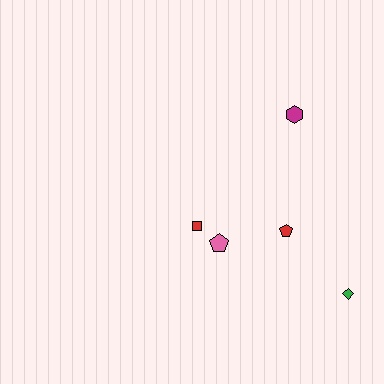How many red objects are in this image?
There are 2 red objects.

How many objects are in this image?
There are 5 objects.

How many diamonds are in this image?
There is 1 diamond.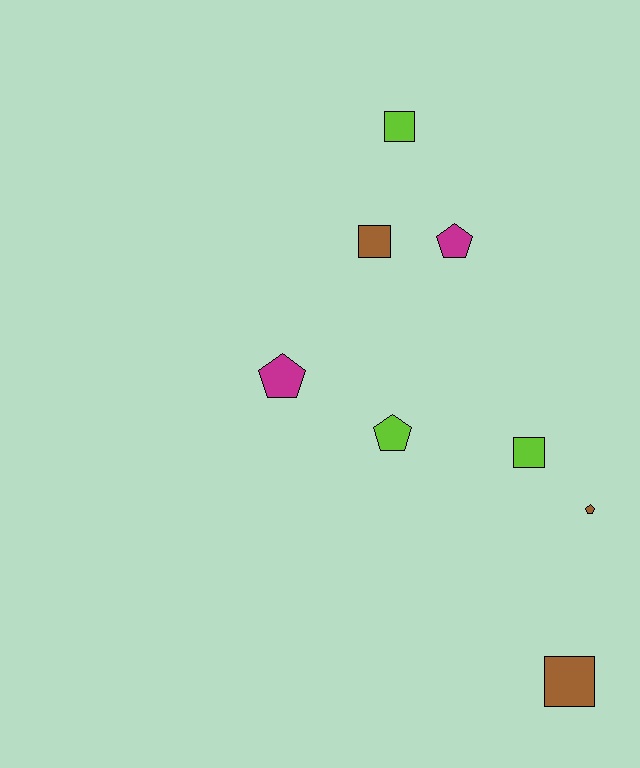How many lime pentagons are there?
There is 1 lime pentagon.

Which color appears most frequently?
Lime, with 3 objects.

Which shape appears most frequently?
Pentagon, with 4 objects.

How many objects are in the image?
There are 8 objects.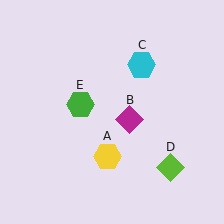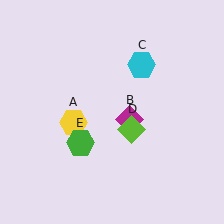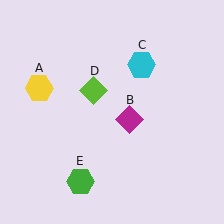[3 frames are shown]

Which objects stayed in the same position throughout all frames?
Magenta diamond (object B) and cyan hexagon (object C) remained stationary.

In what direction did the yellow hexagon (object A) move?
The yellow hexagon (object A) moved up and to the left.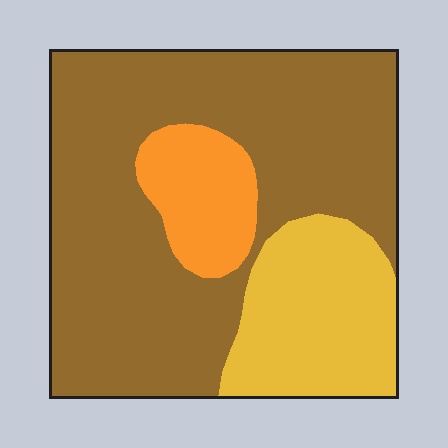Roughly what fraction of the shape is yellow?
Yellow takes up less than a quarter of the shape.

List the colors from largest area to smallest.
From largest to smallest: brown, yellow, orange.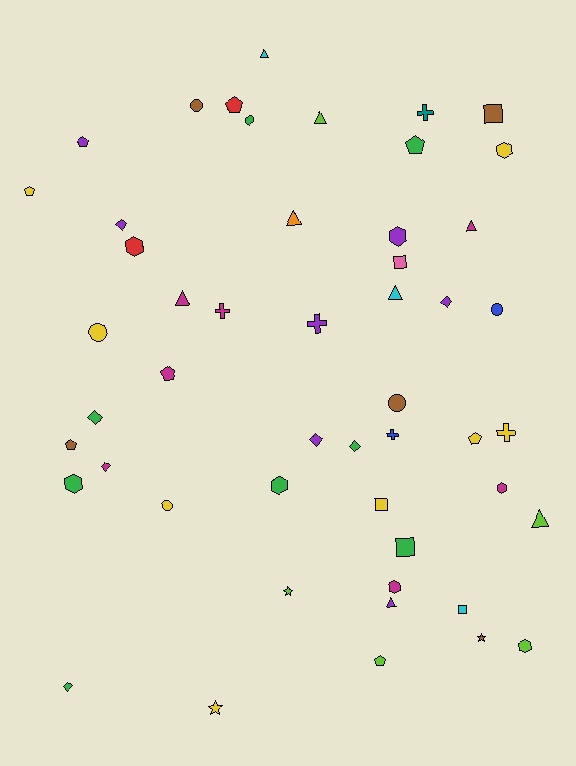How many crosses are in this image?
There are 5 crosses.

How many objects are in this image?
There are 50 objects.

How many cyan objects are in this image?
There are 3 cyan objects.